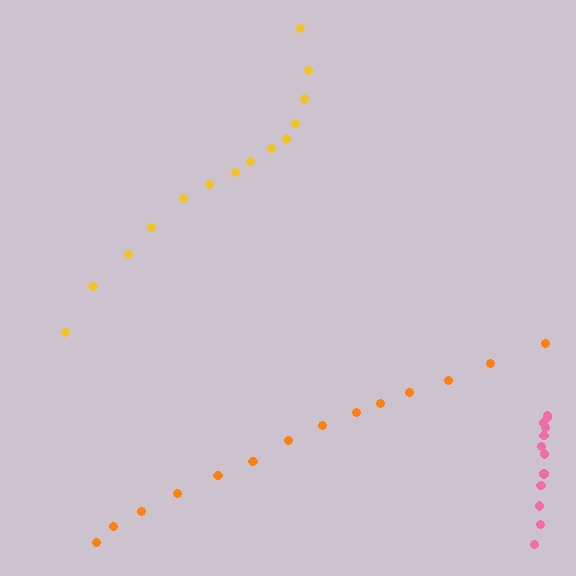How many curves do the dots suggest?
There are 3 distinct paths.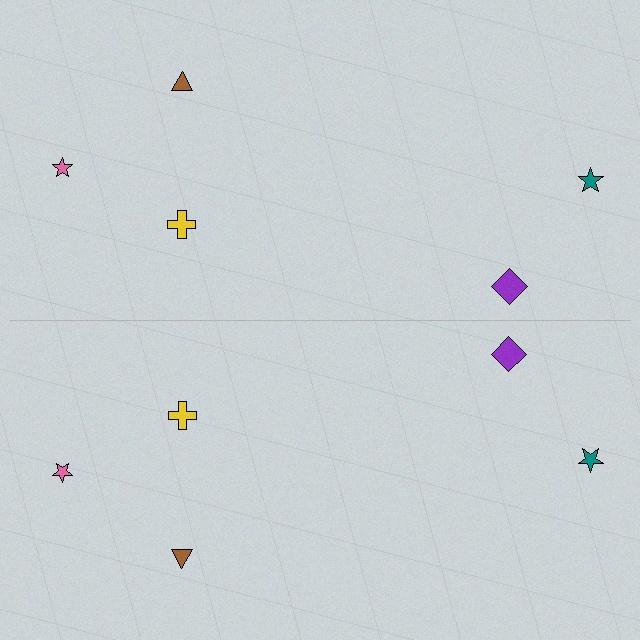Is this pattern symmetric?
Yes, this pattern has bilateral (reflection) symmetry.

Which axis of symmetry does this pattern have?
The pattern has a horizontal axis of symmetry running through the center of the image.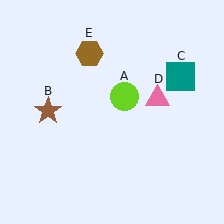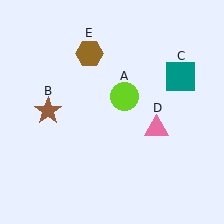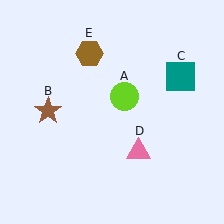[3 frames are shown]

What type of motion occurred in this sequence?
The pink triangle (object D) rotated clockwise around the center of the scene.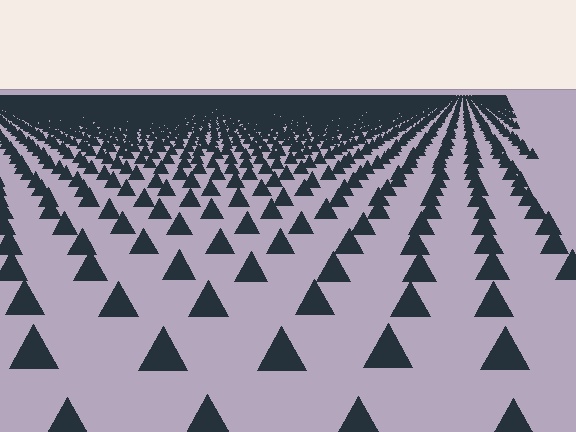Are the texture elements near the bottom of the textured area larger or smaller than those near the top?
Larger. Near the bottom, elements are closer to the viewer and appear at a bigger on-screen size.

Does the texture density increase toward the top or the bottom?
Density increases toward the top.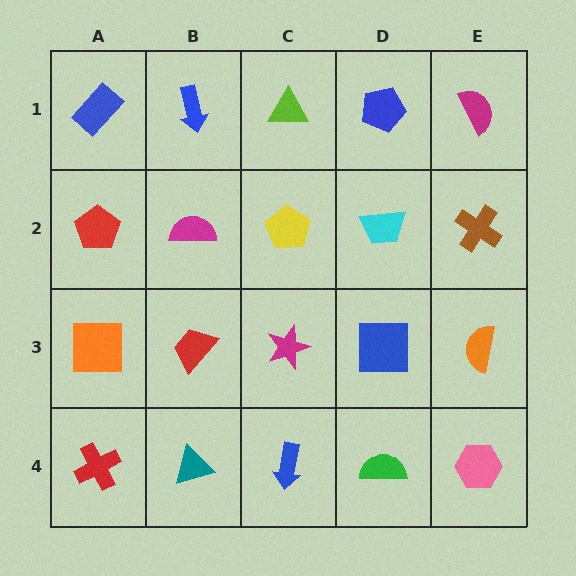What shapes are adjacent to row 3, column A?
A red pentagon (row 2, column A), a red cross (row 4, column A), a red trapezoid (row 3, column B).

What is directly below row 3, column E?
A pink hexagon.